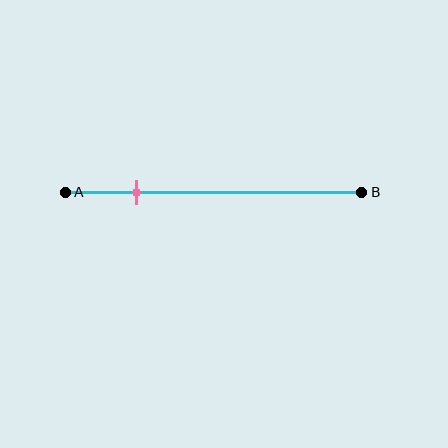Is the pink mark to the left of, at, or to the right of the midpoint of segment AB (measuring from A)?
The pink mark is to the left of the midpoint of segment AB.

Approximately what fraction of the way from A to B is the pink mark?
The pink mark is approximately 25% of the way from A to B.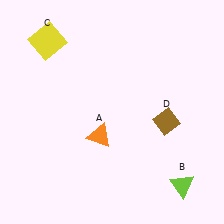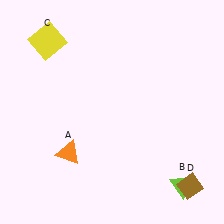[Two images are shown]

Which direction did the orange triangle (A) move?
The orange triangle (A) moved left.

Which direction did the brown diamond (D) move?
The brown diamond (D) moved down.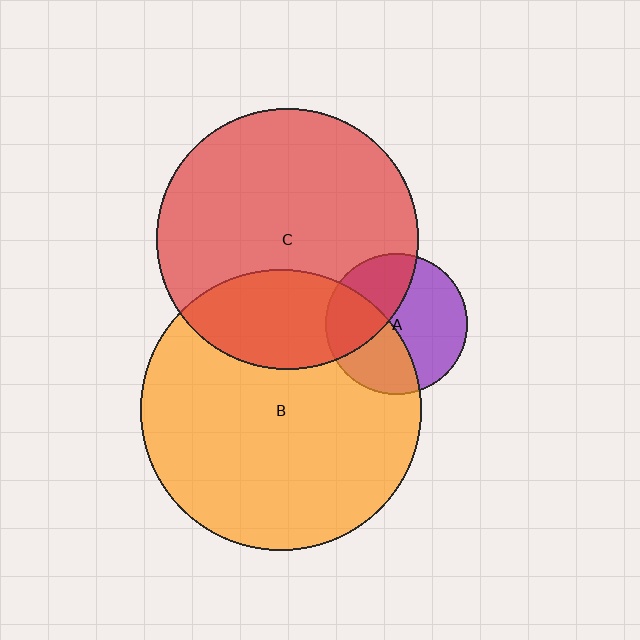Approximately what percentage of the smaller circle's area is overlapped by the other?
Approximately 25%.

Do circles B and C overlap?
Yes.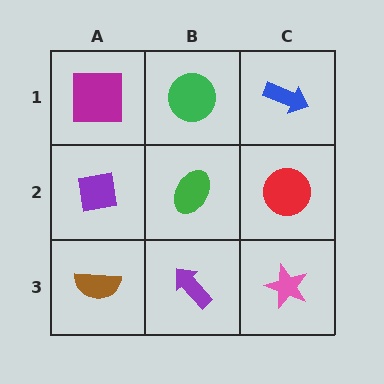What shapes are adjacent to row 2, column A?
A magenta square (row 1, column A), a brown semicircle (row 3, column A), a green ellipse (row 2, column B).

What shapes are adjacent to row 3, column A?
A purple square (row 2, column A), a purple arrow (row 3, column B).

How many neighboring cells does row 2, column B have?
4.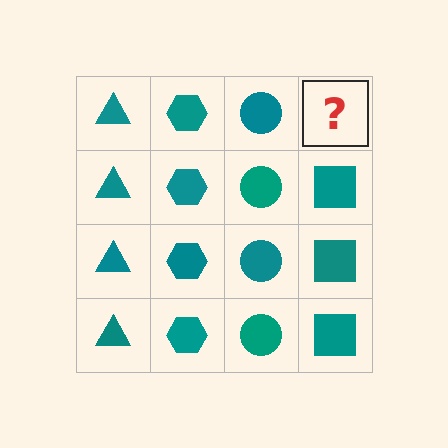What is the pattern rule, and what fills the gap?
The rule is that each column has a consistent shape. The gap should be filled with a teal square.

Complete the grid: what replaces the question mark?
The question mark should be replaced with a teal square.